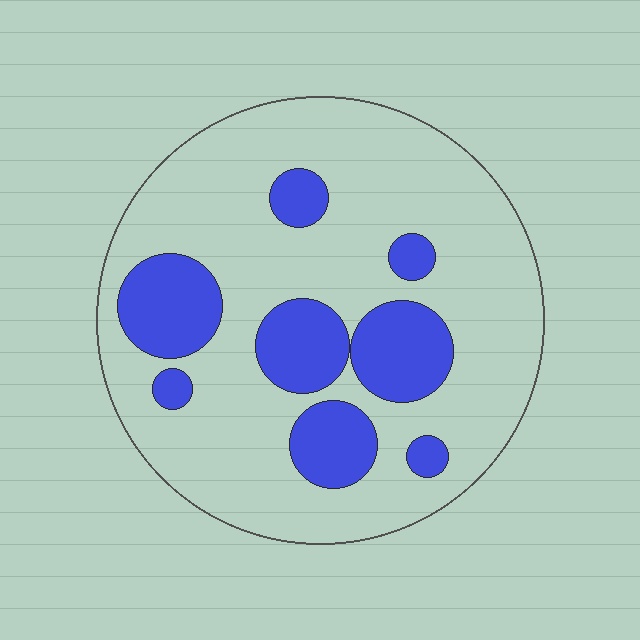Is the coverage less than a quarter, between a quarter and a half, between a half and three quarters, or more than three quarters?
Less than a quarter.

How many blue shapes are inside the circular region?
8.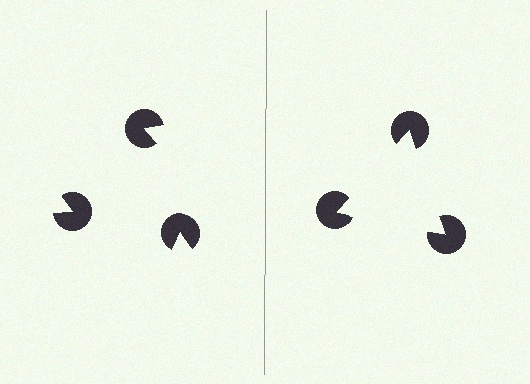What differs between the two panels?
The pac-man discs are positioned identically on both sides; only the wedge orientations differ. On the right they align to a triangle; on the left they are misaligned.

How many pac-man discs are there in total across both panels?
6 — 3 on each side.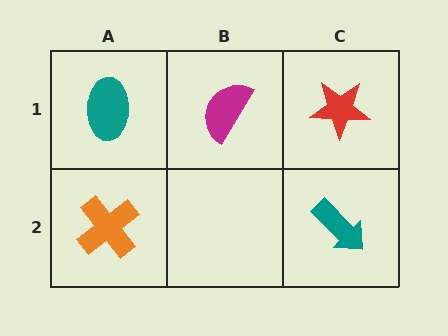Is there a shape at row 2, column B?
No, that cell is empty.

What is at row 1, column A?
A teal ellipse.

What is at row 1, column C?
A red star.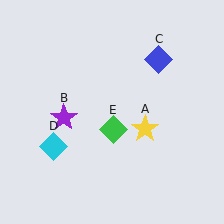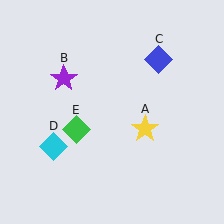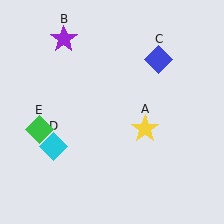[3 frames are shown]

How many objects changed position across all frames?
2 objects changed position: purple star (object B), green diamond (object E).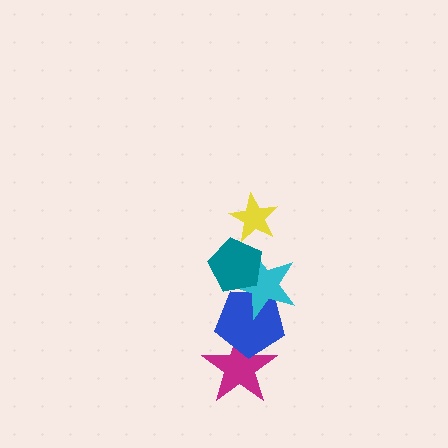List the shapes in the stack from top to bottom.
From top to bottom: the yellow star, the teal pentagon, the cyan star, the blue pentagon, the magenta star.